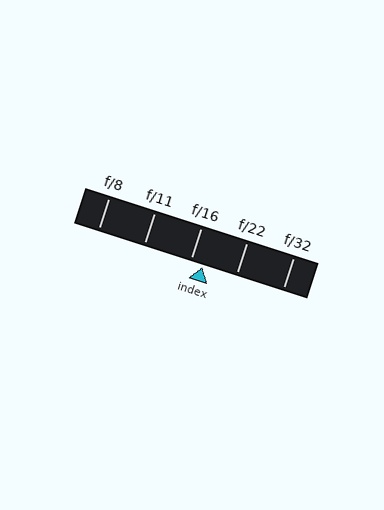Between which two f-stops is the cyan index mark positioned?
The index mark is between f/16 and f/22.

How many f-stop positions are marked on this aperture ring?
There are 5 f-stop positions marked.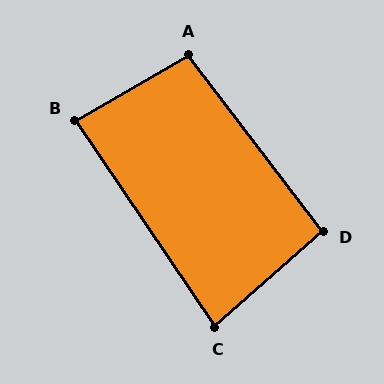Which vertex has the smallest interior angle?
C, at approximately 83 degrees.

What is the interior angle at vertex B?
Approximately 86 degrees (approximately right).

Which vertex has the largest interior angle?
A, at approximately 97 degrees.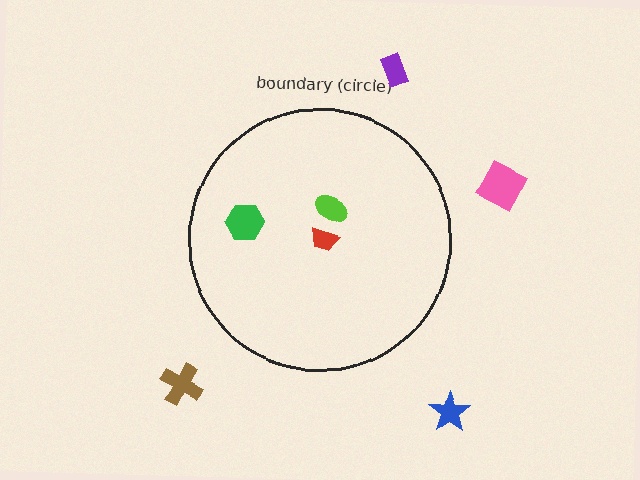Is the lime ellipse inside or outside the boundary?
Inside.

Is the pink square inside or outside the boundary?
Outside.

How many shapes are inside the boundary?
3 inside, 4 outside.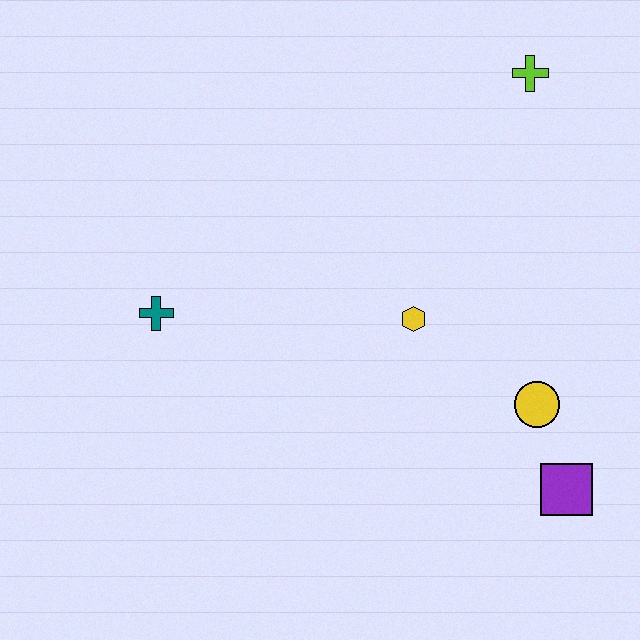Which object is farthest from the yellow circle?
The teal cross is farthest from the yellow circle.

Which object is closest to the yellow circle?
The purple square is closest to the yellow circle.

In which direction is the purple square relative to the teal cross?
The purple square is to the right of the teal cross.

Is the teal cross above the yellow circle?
Yes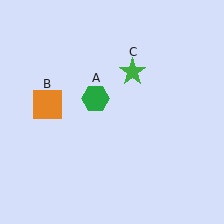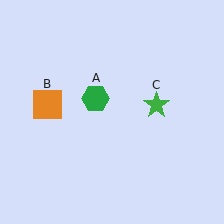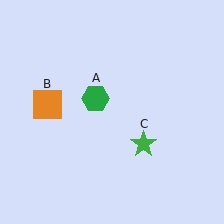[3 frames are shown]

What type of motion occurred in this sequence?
The green star (object C) rotated clockwise around the center of the scene.